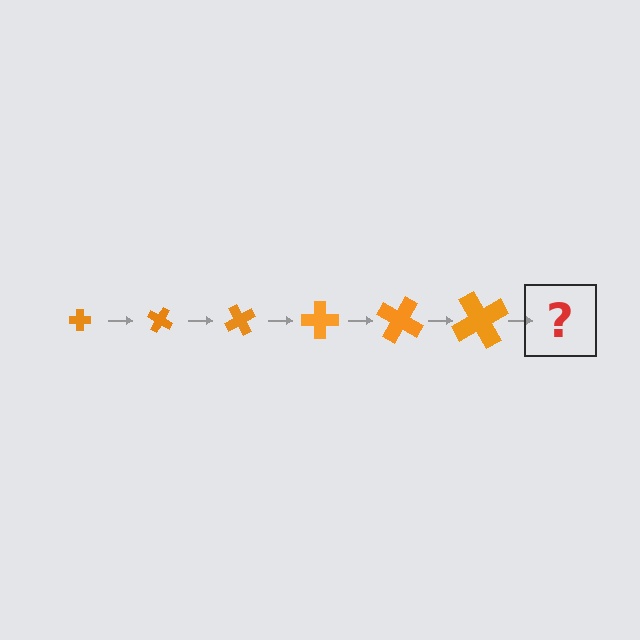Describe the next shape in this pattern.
It should be a cross, larger than the previous one and rotated 180 degrees from the start.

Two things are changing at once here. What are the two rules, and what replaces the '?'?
The two rules are that the cross grows larger each step and it rotates 30 degrees each step. The '?' should be a cross, larger than the previous one and rotated 180 degrees from the start.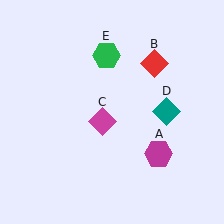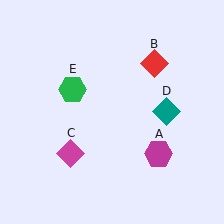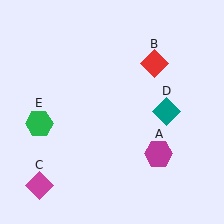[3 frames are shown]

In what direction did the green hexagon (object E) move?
The green hexagon (object E) moved down and to the left.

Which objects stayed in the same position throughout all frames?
Magenta hexagon (object A) and red diamond (object B) and teal diamond (object D) remained stationary.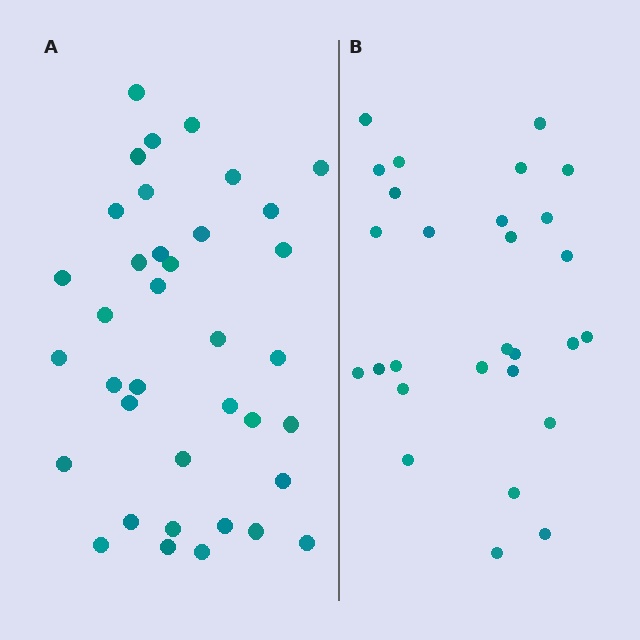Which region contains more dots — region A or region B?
Region A (the left region) has more dots.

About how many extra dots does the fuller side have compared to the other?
Region A has roughly 8 or so more dots than region B.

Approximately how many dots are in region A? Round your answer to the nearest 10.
About 40 dots. (The exact count is 37, which rounds to 40.)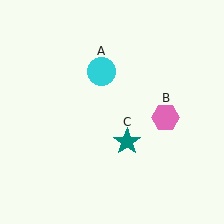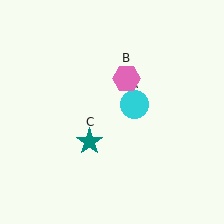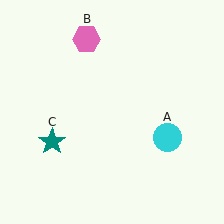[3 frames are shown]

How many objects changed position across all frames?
3 objects changed position: cyan circle (object A), pink hexagon (object B), teal star (object C).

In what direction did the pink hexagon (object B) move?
The pink hexagon (object B) moved up and to the left.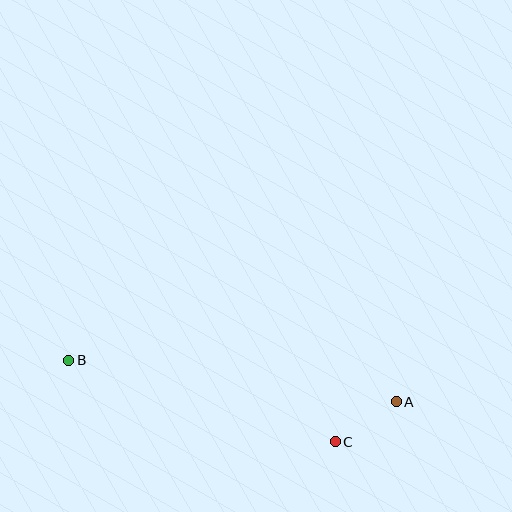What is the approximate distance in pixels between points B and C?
The distance between B and C is approximately 279 pixels.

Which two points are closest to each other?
Points A and C are closest to each other.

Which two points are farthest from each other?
Points A and B are farthest from each other.